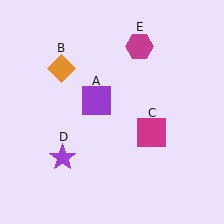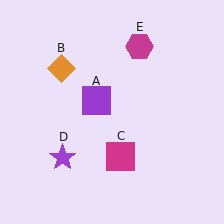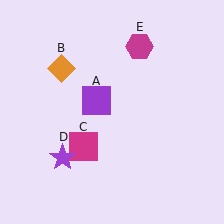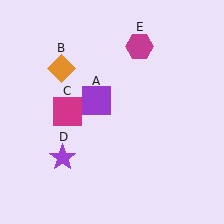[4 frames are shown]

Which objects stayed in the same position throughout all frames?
Purple square (object A) and orange diamond (object B) and purple star (object D) and magenta hexagon (object E) remained stationary.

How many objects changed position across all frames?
1 object changed position: magenta square (object C).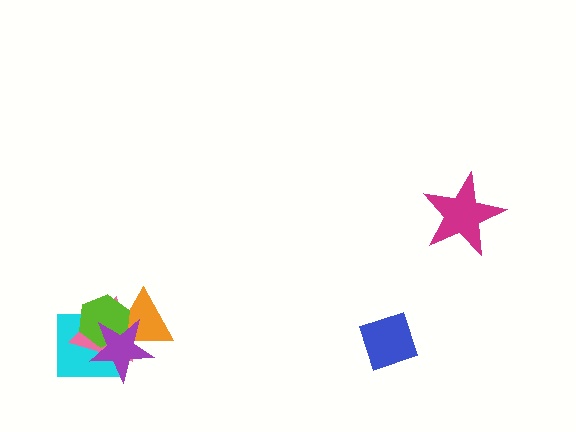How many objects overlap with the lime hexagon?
4 objects overlap with the lime hexagon.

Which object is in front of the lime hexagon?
The purple star is in front of the lime hexagon.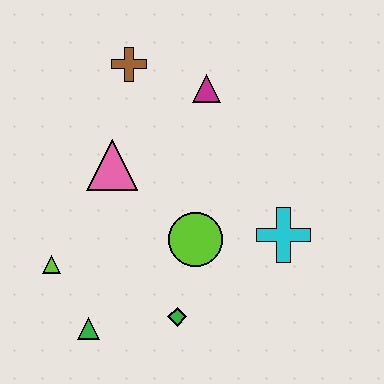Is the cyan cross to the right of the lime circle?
Yes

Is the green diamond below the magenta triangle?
Yes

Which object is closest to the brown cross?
The magenta triangle is closest to the brown cross.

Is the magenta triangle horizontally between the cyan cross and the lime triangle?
Yes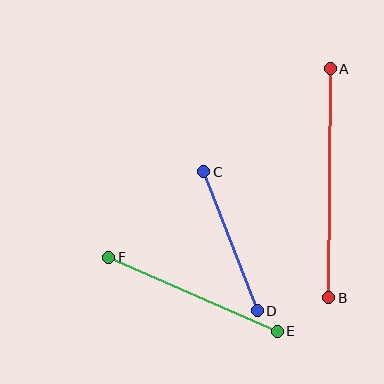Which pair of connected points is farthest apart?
Points A and B are farthest apart.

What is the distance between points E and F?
The distance is approximately 184 pixels.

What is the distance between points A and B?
The distance is approximately 229 pixels.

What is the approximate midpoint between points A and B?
The midpoint is at approximately (329, 183) pixels.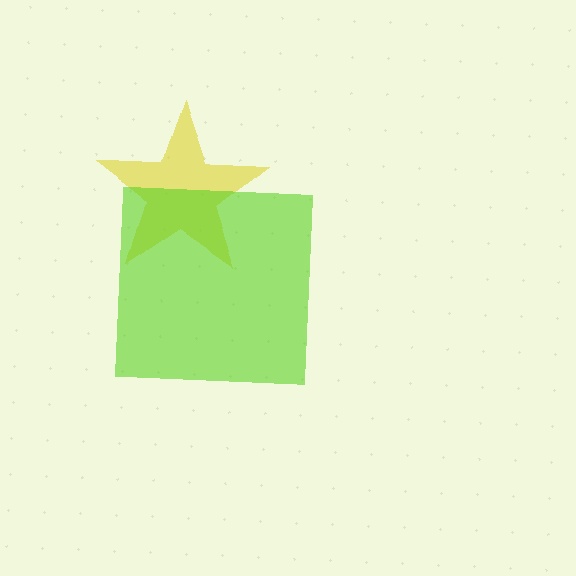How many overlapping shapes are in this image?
There are 2 overlapping shapes in the image.